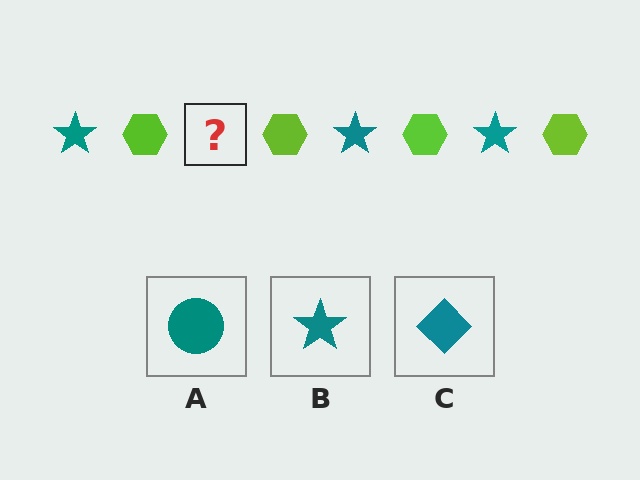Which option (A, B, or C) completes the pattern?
B.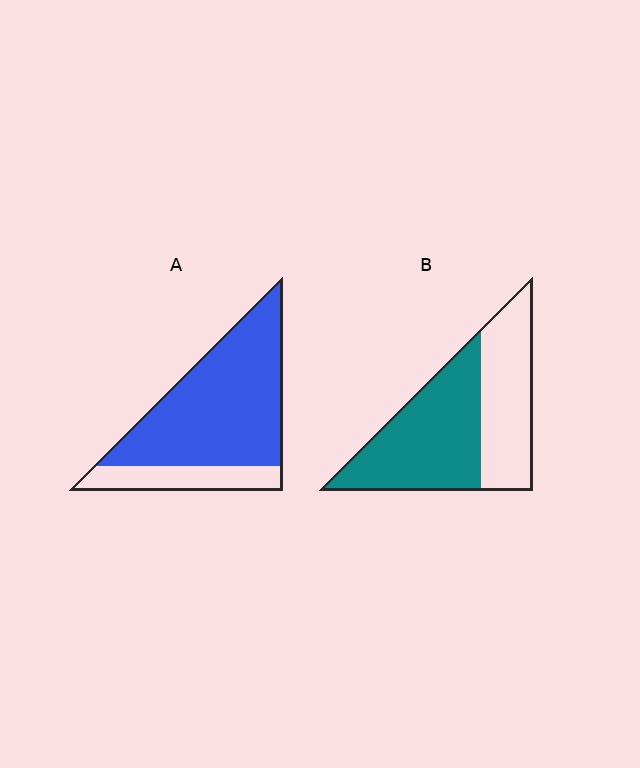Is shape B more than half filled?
Yes.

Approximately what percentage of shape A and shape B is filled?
A is approximately 80% and B is approximately 55%.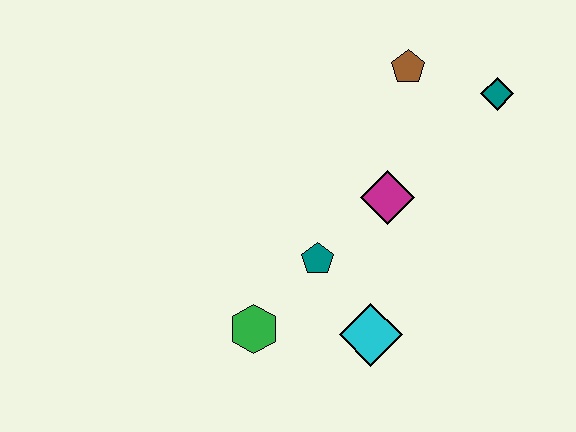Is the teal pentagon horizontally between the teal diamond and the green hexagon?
Yes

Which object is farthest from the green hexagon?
The teal diamond is farthest from the green hexagon.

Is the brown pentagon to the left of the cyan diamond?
No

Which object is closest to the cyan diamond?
The teal pentagon is closest to the cyan diamond.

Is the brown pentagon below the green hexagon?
No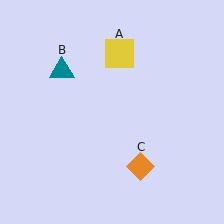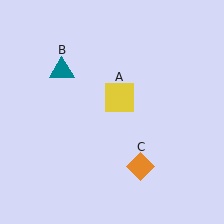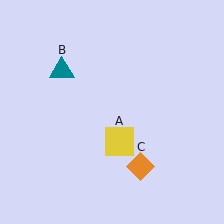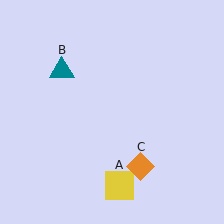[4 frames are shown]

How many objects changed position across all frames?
1 object changed position: yellow square (object A).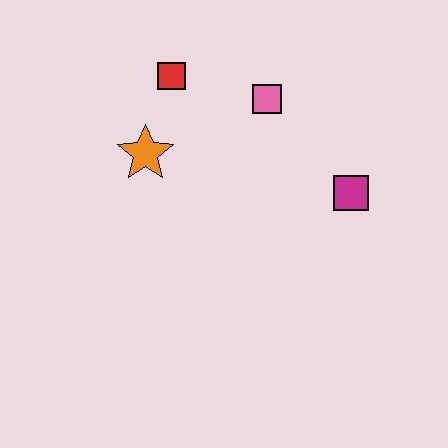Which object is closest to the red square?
The orange star is closest to the red square.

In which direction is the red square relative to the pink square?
The red square is to the left of the pink square.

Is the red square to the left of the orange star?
No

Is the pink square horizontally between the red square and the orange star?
No